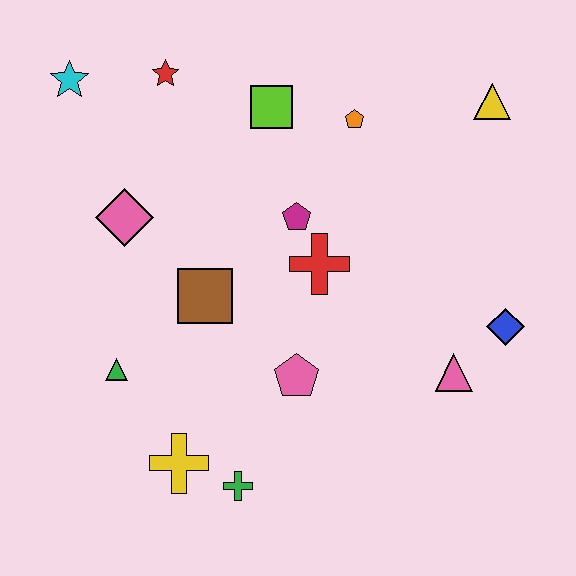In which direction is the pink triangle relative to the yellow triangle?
The pink triangle is below the yellow triangle.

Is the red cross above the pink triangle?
Yes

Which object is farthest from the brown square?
The yellow triangle is farthest from the brown square.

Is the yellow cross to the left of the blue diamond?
Yes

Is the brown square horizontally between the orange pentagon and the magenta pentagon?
No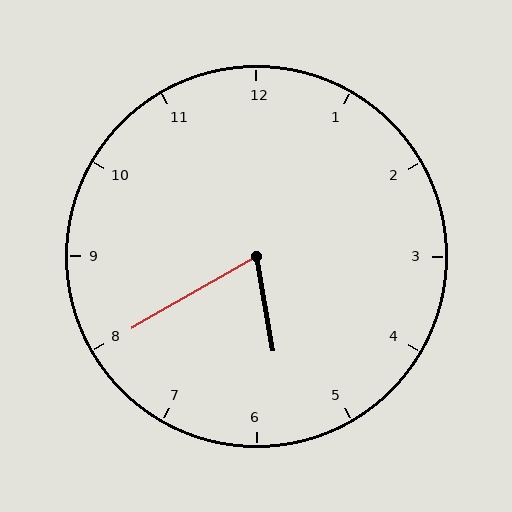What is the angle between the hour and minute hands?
Approximately 70 degrees.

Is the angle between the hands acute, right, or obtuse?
It is acute.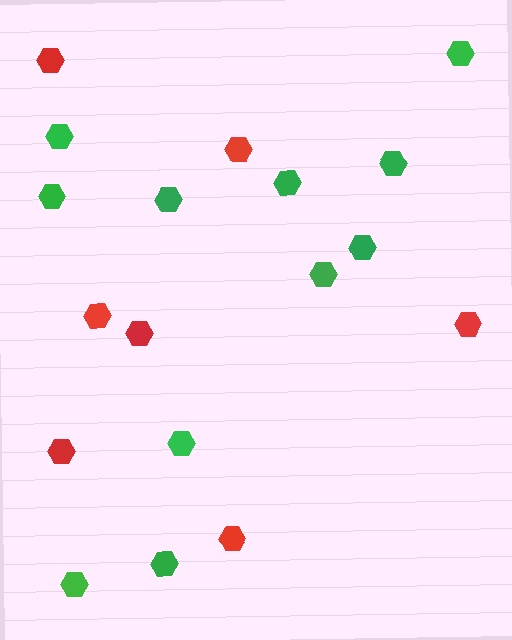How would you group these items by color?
There are 2 groups: one group of green hexagons (11) and one group of red hexagons (7).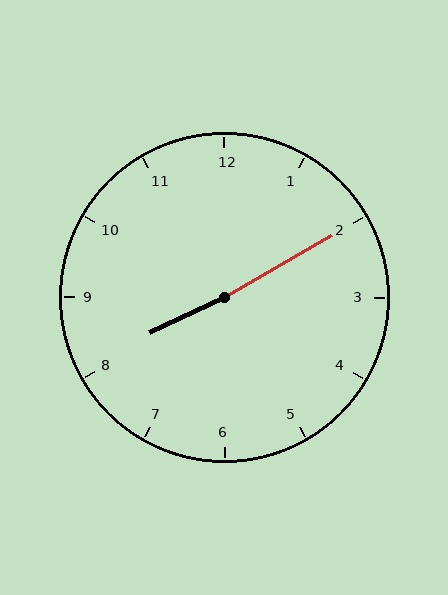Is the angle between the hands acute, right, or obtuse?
It is obtuse.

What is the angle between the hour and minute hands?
Approximately 175 degrees.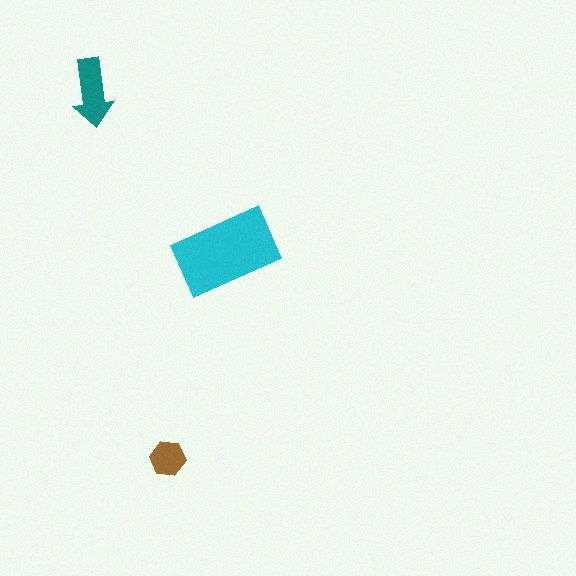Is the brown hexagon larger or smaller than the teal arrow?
Smaller.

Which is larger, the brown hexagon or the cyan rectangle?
The cyan rectangle.